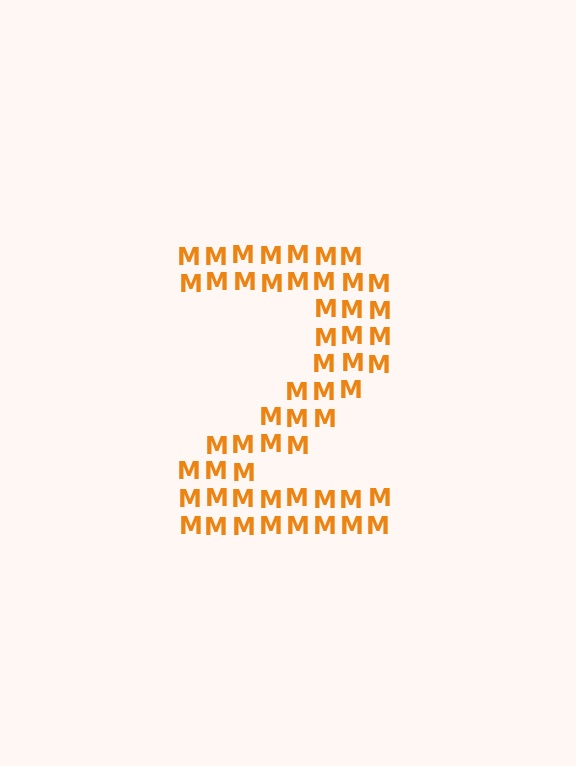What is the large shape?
The large shape is the digit 2.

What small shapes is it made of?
It is made of small letter M's.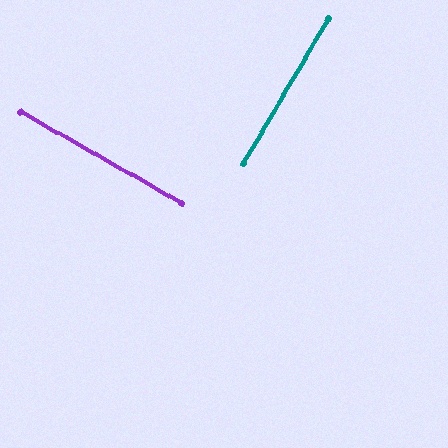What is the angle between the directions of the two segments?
Approximately 89 degrees.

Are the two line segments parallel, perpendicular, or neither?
Perpendicular — they meet at approximately 89°.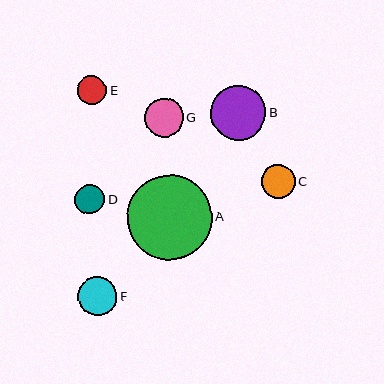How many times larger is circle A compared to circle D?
Circle A is approximately 2.9 times the size of circle D.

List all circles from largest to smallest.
From largest to smallest: A, B, F, G, C, D, E.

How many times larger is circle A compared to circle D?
Circle A is approximately 2.9 times the size of circle D.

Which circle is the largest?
Circle A is the largest with a size of approximately 85 pixels.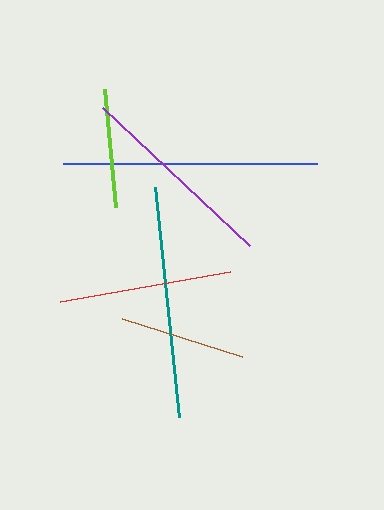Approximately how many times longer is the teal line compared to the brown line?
The teal line is approximately 1.8 times the length of the brown line.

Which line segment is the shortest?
The lime line is the shortest at approximately 118 pixels.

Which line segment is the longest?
The blue line is the longest at approximately 254 pixels.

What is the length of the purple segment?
The purple segment is approximately 202 pixels long.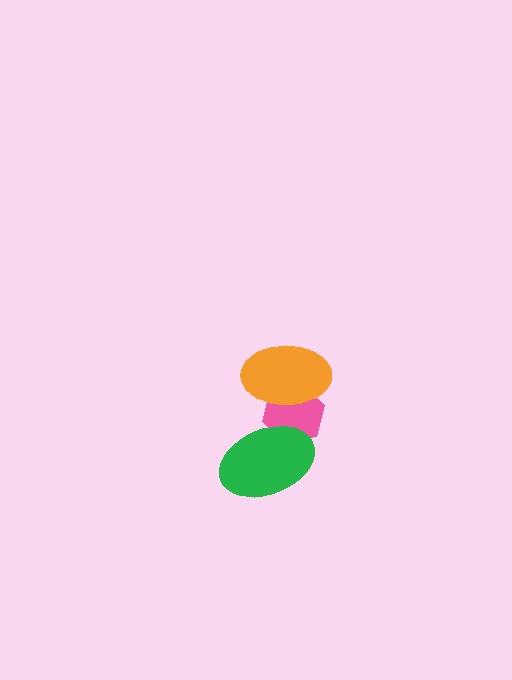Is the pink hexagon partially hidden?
Yes, it is partially covered by another shape.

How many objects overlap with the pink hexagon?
2 objects overlap with the pink hexagon.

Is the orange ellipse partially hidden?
No, no other shape covers it.